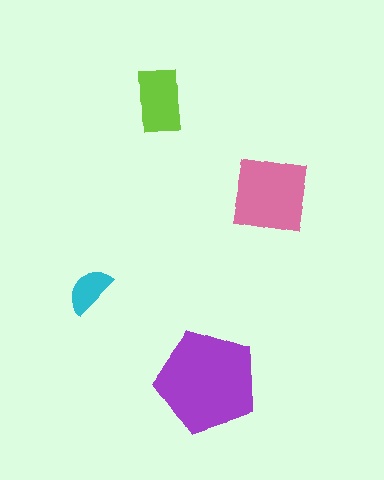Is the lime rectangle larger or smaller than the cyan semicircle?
Larger.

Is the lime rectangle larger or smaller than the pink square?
Smaller.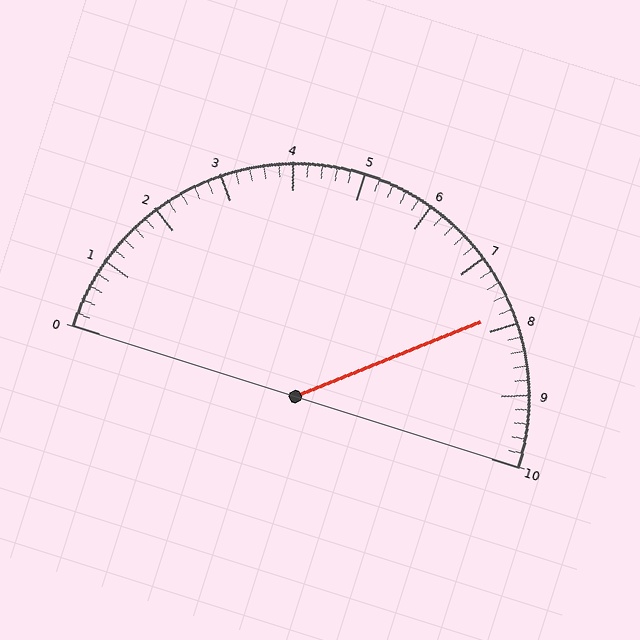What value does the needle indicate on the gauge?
The needle indicates approximately 7.8.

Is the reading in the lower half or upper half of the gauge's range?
The reading is in the upper half of the range (0 to 10).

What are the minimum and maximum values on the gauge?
The gauge ranges from 0 to 10.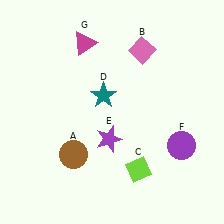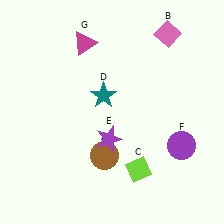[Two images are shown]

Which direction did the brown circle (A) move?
The brown circle (A) moved right.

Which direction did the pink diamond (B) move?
The pink diamond (B) moved right.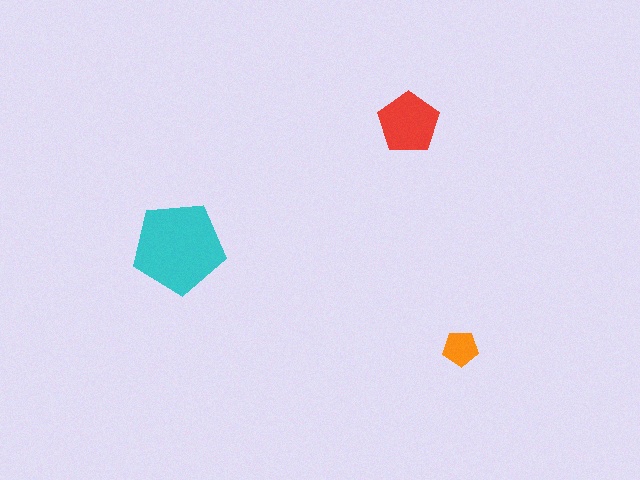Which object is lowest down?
The orange pentagon is bottommost.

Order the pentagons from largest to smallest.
the cyan one, the red one, the orange one.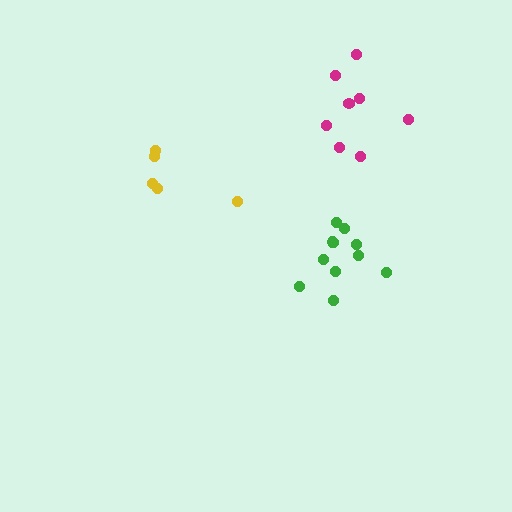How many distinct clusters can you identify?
There are 3 distinct clusters.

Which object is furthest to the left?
The yellow cluster is leftmost.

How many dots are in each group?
Group 1: 5 dots, Group 2: 8 dots, Group 3: 11 dots (24 total).